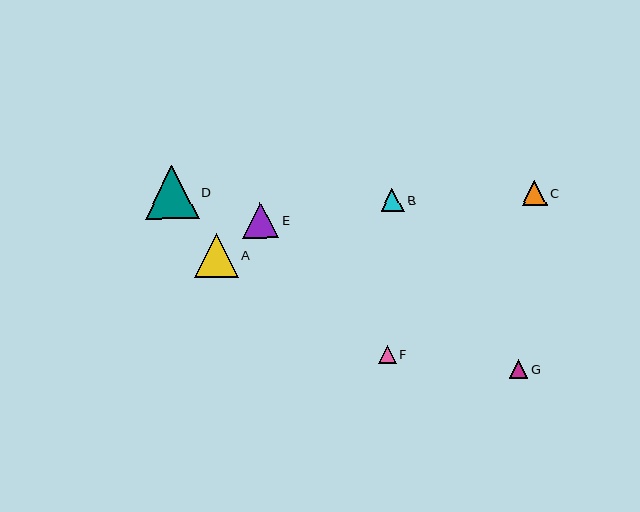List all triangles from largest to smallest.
From largest to smallest: D, A, E, C, B, G, F.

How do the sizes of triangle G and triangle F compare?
Triangle G and triangle F are approximately the same size.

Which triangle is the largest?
Triangle D is the largest with a size of approximately 54 pixels.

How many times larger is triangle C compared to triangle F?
Triangle C is approximately 1.4 times the size of triangle F.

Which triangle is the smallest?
Triangle F is the smallest with a size of approximately 18 pixels.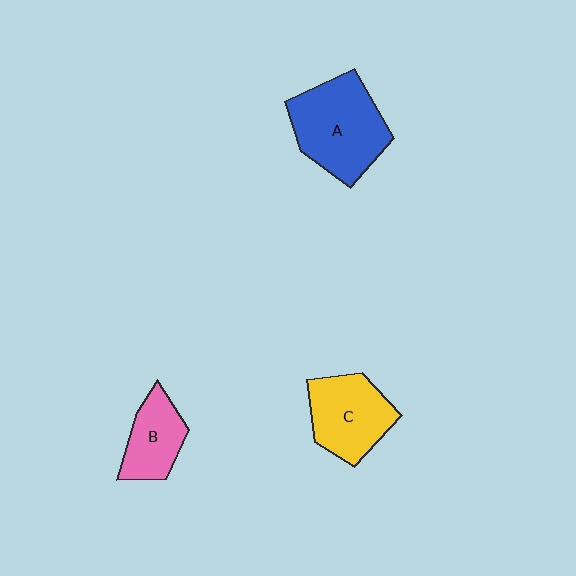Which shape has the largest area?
Shape A (blue).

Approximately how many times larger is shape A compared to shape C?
Approximately 1.3 times.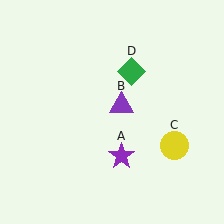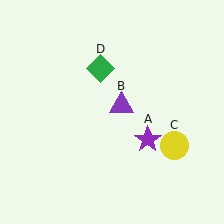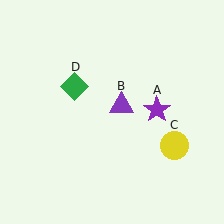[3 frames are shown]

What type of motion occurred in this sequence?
The purple star (object A), green diamond (object D) rotated counterclockwise around the center of the scene.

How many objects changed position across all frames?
2 objects changed position: purple star (object A), green diamond (object D).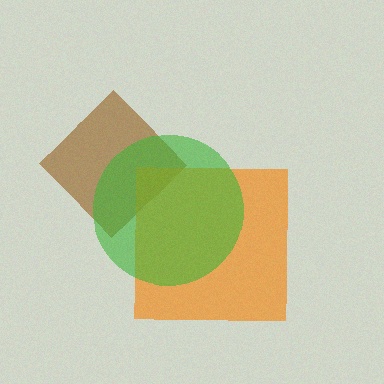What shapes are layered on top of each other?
The layered shapes are: a brown diamond, an orange square, a green circle.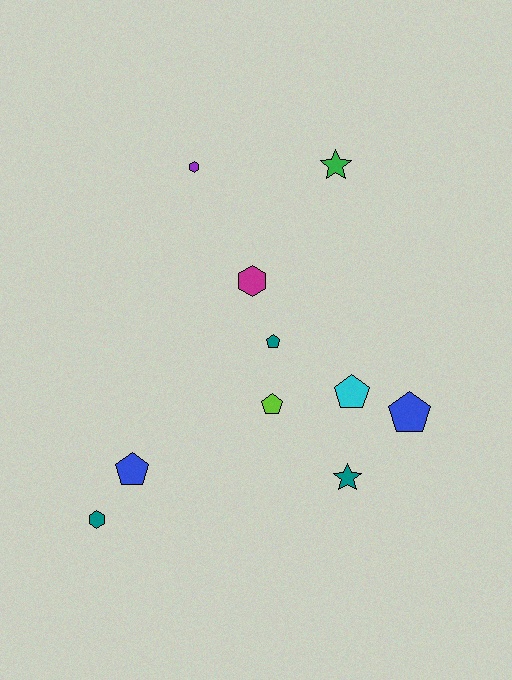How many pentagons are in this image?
There are 5 pentagons.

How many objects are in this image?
There are 10 objects.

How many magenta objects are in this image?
There is 1 magenta object.